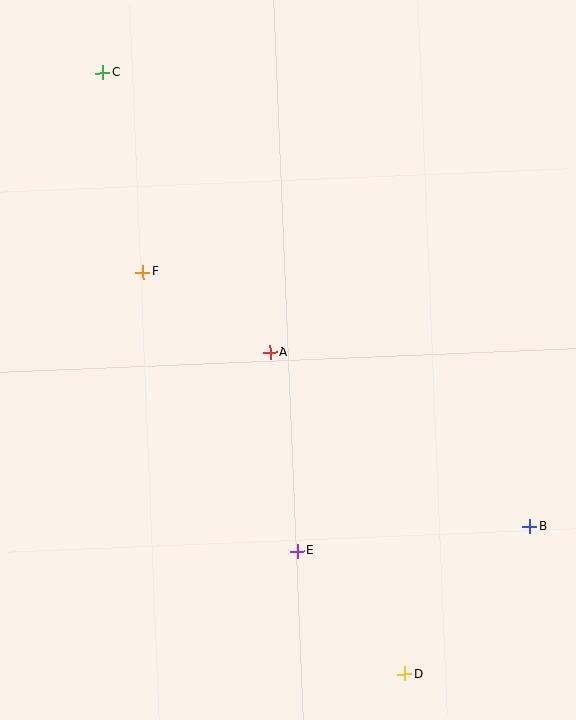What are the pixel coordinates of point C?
Point C is at (103, 73).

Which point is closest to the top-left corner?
Point C is closest to the top-left corner.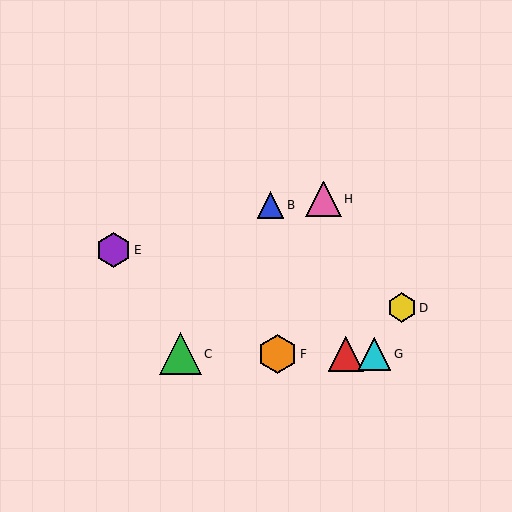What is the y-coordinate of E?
Object E is at y≈250.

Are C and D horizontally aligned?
No, C is at y≈354 and D is at y≈308.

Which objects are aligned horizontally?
Objects A, C, F, G are aligned horizontally.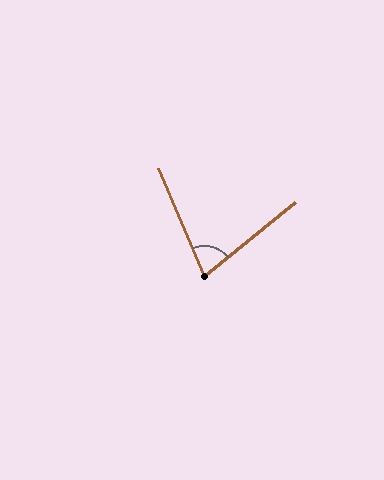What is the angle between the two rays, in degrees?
Approximately 74 degrees.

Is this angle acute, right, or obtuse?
It is acute.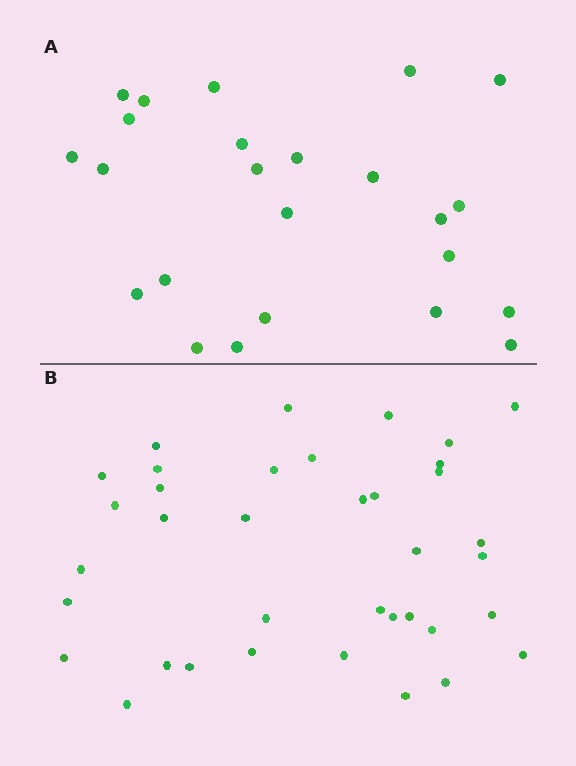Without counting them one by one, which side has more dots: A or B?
Region B (the bottom region) has more dots.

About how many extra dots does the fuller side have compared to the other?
Region B has approximately 15 more dots than region A.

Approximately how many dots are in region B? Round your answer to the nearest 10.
About 40 dots. (The exact count is 37, which rounds to 40.)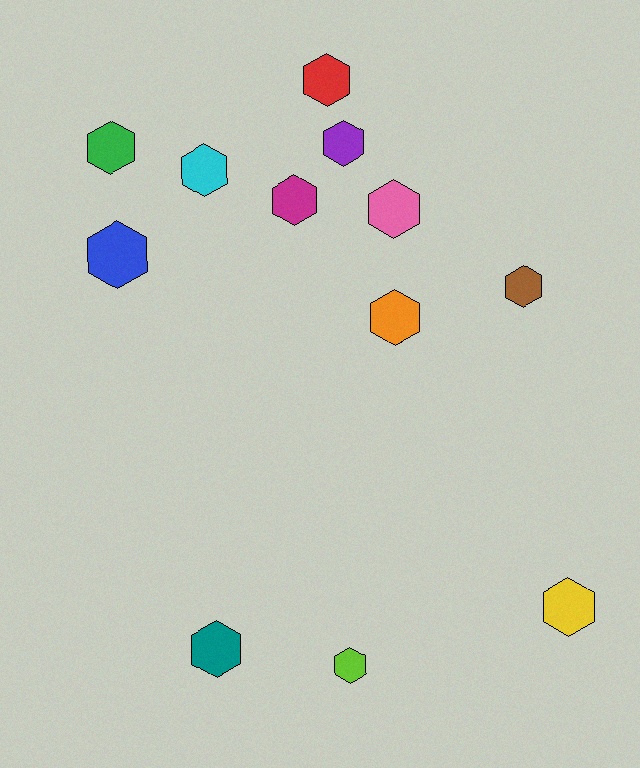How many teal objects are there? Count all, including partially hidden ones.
There is 1 teal object.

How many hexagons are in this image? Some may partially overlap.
There are 12 hexagons.